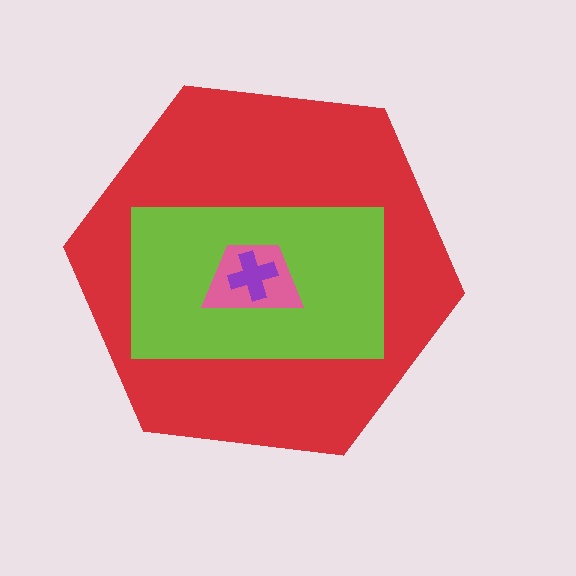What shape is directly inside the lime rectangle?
The pink trapezoid.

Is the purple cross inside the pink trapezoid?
Yes.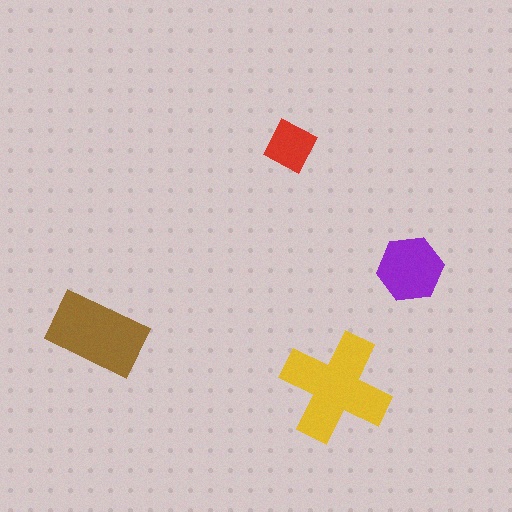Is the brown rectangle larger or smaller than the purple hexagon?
Larger.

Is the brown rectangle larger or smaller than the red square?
Larger.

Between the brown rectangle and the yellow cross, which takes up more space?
The yellow cross.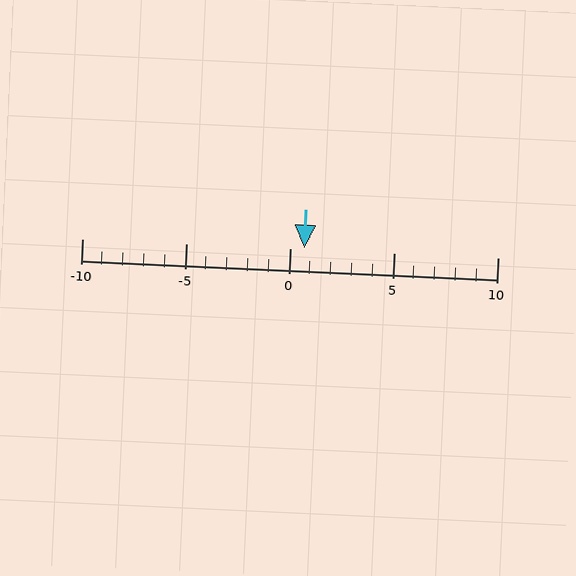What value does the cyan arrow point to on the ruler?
The cyan arrow points to approximately 1.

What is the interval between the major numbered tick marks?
The major tick marks are spaced 5 units apart.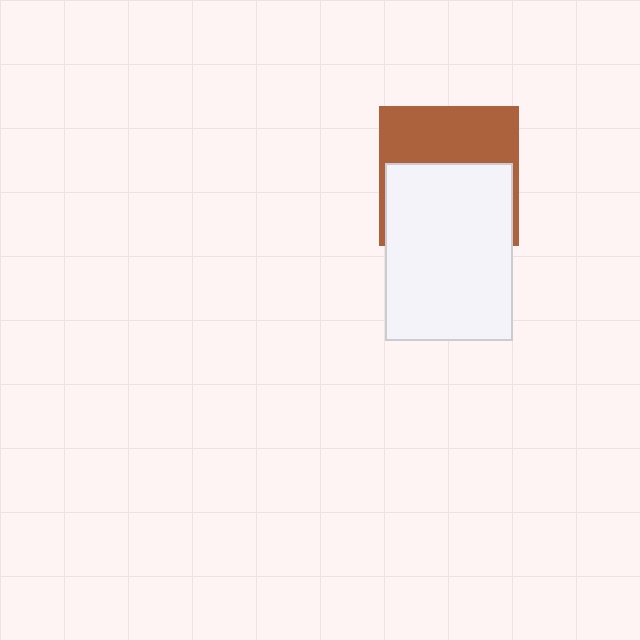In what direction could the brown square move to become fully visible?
The brown square could move up. That would shift it out from behind the white rectangle entirely.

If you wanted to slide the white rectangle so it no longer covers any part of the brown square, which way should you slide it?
Slide it down — that is the most direct way to separate the two shapes.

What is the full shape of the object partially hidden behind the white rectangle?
The partially hidden object is a brown square.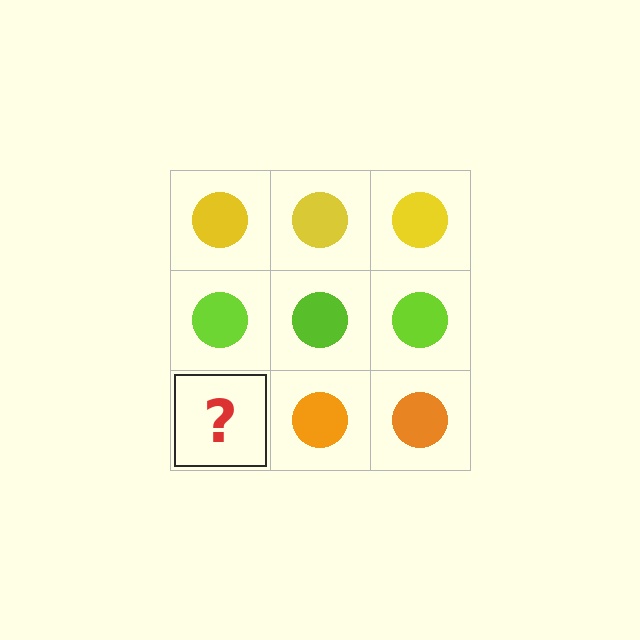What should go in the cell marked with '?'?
The missing cell should contain an orange circle.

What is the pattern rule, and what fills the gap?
The rule is that each row has a consistent color. The gap should be filled with an orange circle.